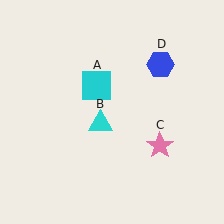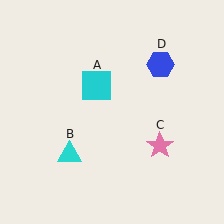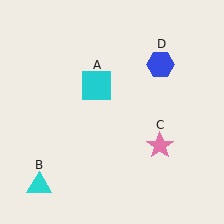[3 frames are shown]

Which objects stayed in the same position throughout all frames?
Cyan square (object A) and pink star (object C) and blue hexagon (object D) remained stationary.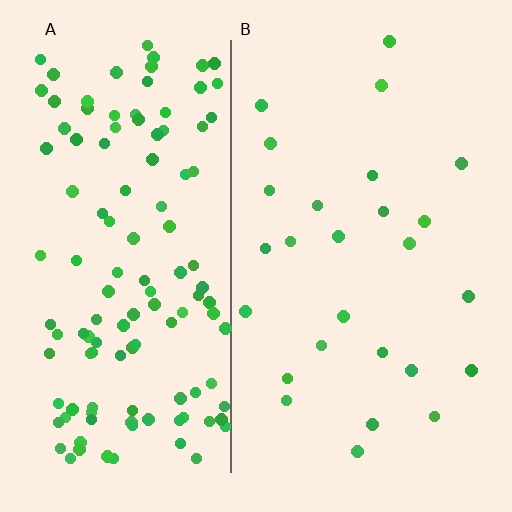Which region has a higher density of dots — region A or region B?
A (the left).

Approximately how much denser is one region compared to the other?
Approximately 4.7× — region A over region B.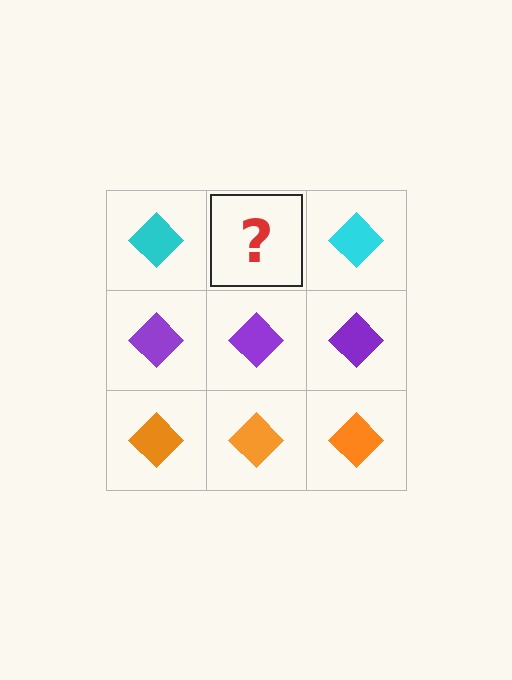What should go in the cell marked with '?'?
The missing cell should contain a cyan diamond.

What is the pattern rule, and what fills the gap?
The rule is that each row has a consistent color. The gap should be filled with a cyan diamond.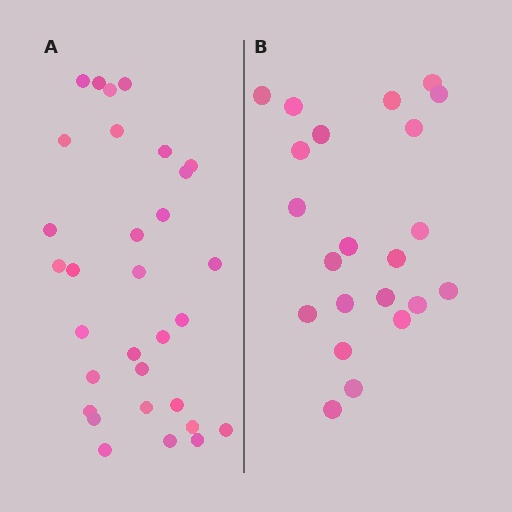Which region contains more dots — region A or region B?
Region A (the left region) has more dots.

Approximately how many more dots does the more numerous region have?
Region A has roughly 8 or so more dots than region B.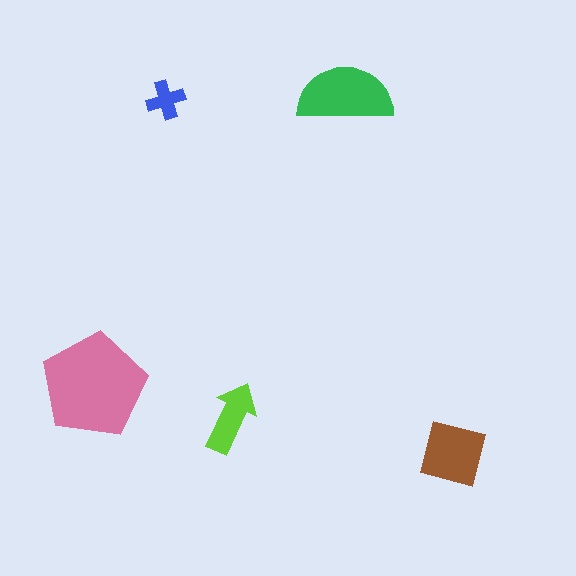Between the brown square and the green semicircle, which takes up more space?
The green semicircle.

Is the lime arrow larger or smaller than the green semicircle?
Smaller.